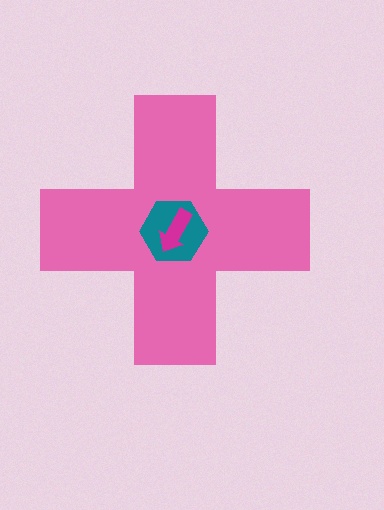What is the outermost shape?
The pink cross.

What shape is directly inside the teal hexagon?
The magenta arrow.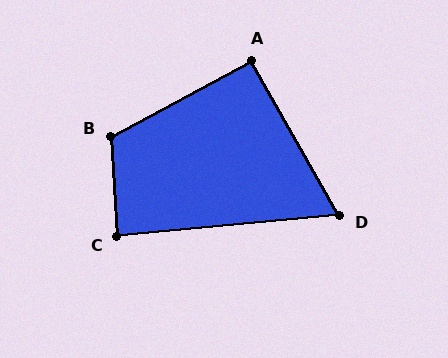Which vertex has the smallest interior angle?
D, at approximately 66 degrees.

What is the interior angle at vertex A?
Approximately 91 degrees (approximately right).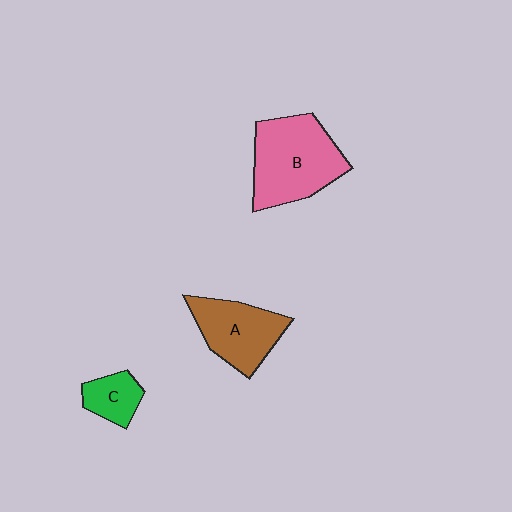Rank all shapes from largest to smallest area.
From largest to smallest: B (pink), A (brown), C (green).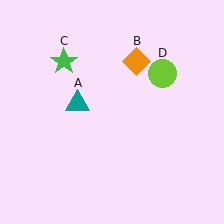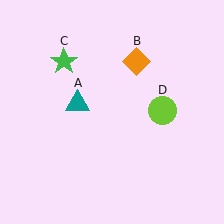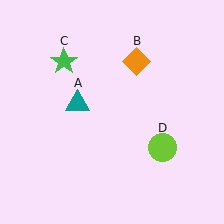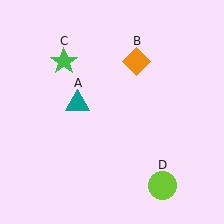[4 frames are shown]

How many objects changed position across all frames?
1 object changed position: lime circle (object D).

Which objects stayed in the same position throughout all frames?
Teal triangle (object A) and orange diamond (object B) and green star (object C) remained stationary.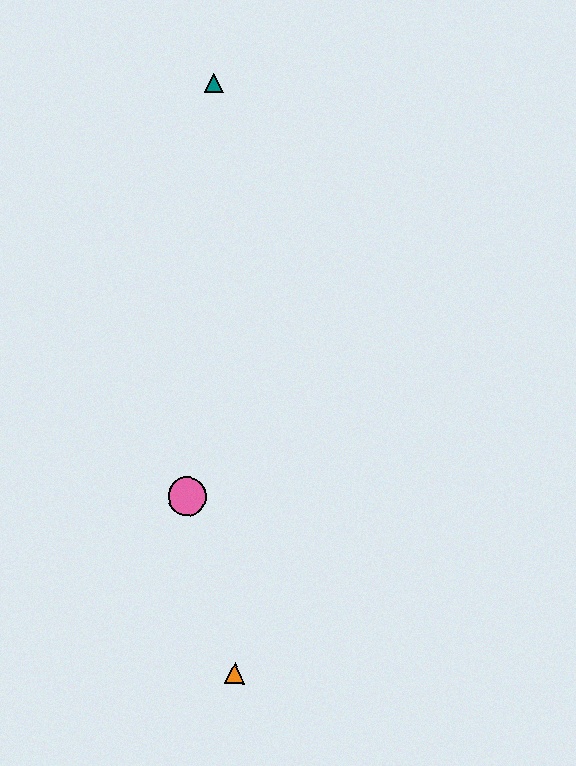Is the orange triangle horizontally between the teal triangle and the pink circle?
No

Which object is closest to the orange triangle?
The pink circle is closest to the orange triangle.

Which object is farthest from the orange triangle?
The teal triangle is farthest from the orange triangle.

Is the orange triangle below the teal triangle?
Yes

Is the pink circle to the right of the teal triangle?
No